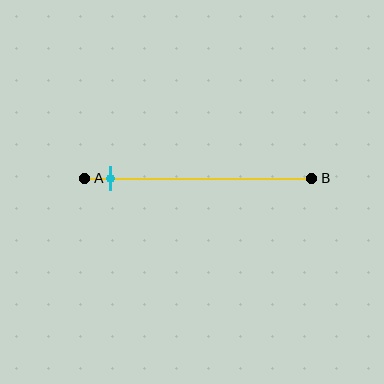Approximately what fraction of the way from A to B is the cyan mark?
The cyan mark is approximately 10% of the way from A to B.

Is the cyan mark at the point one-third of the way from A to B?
No, the mark is at about 10% from A, not at the 33% one-third point.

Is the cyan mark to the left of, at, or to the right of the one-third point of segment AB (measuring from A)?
The cyan mark is to the left of the one-third point of segment AB.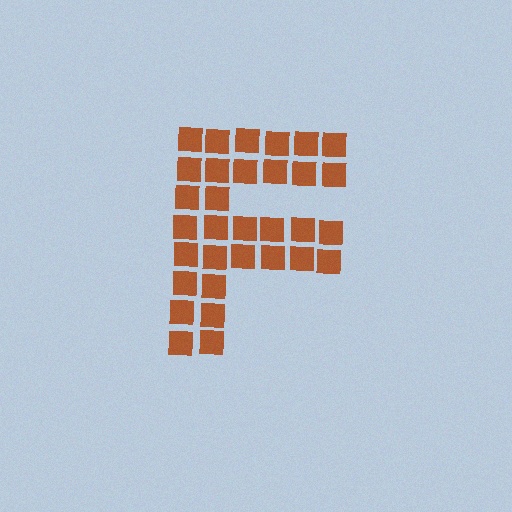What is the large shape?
The large shape is the letter F.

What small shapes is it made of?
It is made of small squares.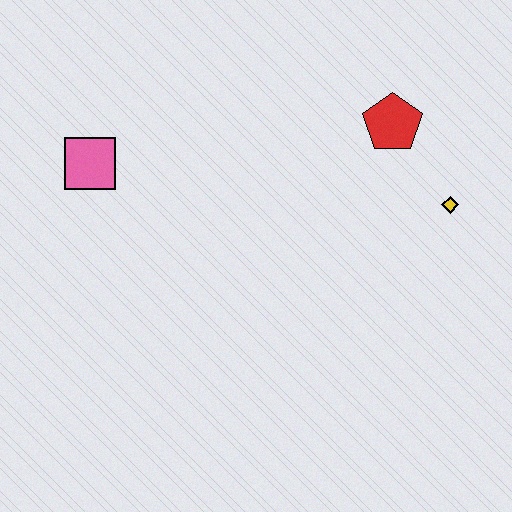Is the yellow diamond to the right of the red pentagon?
Yes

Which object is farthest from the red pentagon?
The pink square is farthest from the red pentagon.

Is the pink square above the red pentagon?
No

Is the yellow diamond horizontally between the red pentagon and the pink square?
No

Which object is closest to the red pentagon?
The yellow diamond is closest to the red pentagon.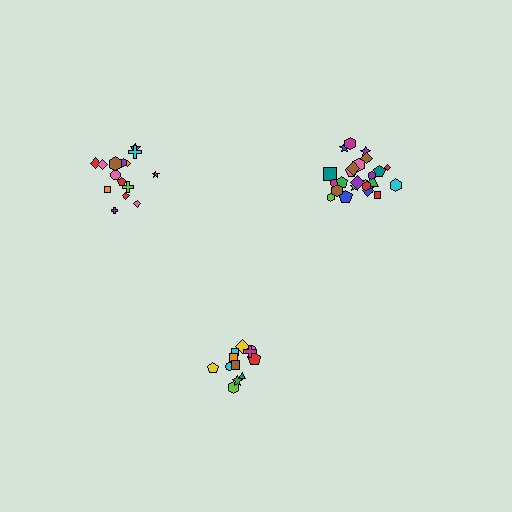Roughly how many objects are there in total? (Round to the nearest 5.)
Roughly 50 objects in total.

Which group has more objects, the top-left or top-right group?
The top-right group.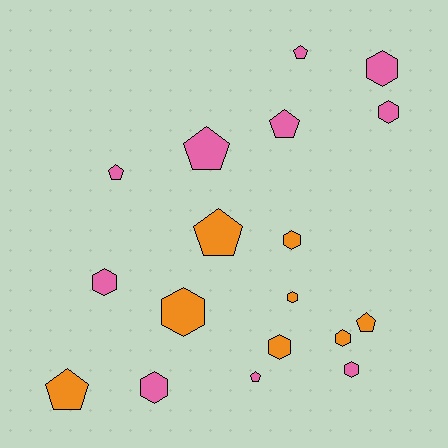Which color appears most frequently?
Pink, with 10 objects.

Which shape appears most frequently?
Hexagon, with 10 objects.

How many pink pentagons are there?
There are 5 pink pentagons.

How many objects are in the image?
There are 18 objects.